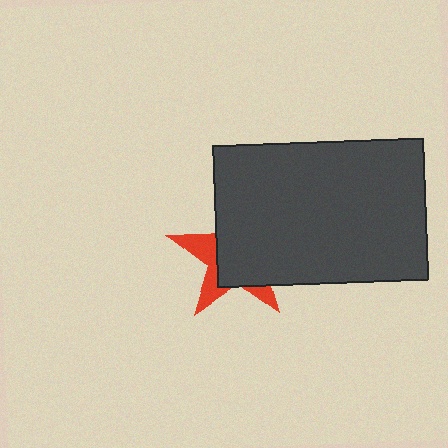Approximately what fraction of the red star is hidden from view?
Roughly 66% of the red star is hidden behind the dark gray rectangle.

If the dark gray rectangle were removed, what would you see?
You would see the complete red star.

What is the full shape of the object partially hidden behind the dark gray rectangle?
The partially hidden object is a red star.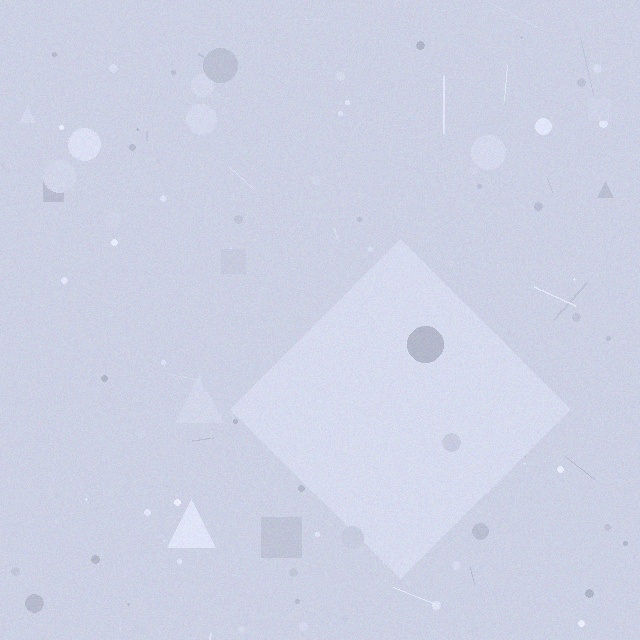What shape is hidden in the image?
A diamond is hidden in the image.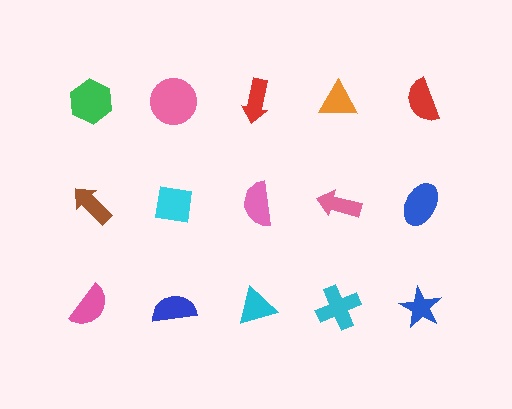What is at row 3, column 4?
A cyan cross.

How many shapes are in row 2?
5 shapes.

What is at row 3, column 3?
A cyan triangle.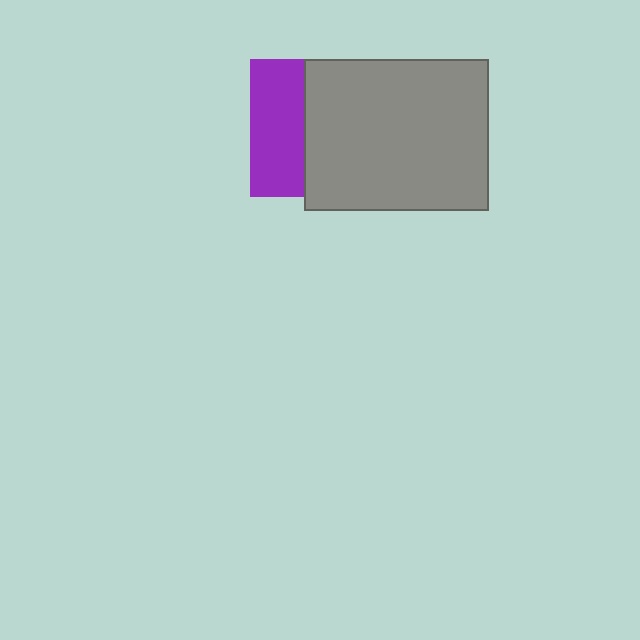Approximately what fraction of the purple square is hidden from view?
Roughly 61% of the purple square is hidden behind the gray rectangle.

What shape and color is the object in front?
The object in front is a gray rectangle.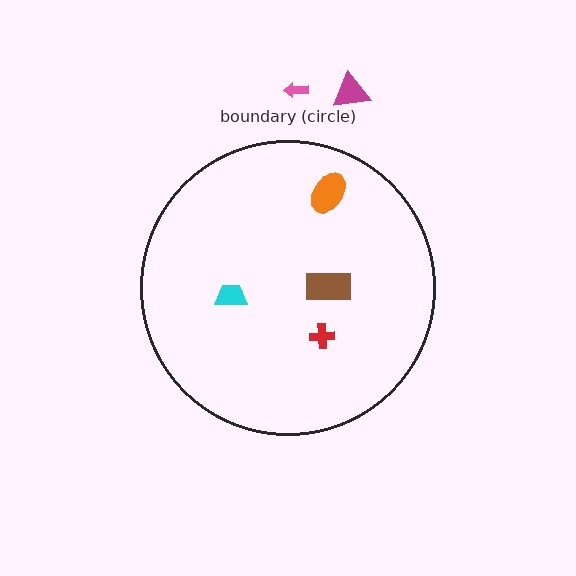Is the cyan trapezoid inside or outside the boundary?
Inside.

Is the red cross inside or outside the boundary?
Inside.